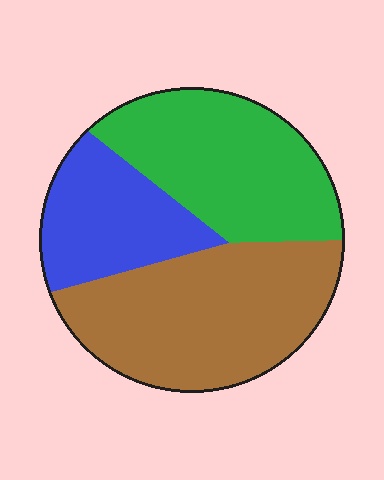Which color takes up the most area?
Brown, at roughly 40%.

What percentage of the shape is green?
Green takes up about one third (1/3) of the shape.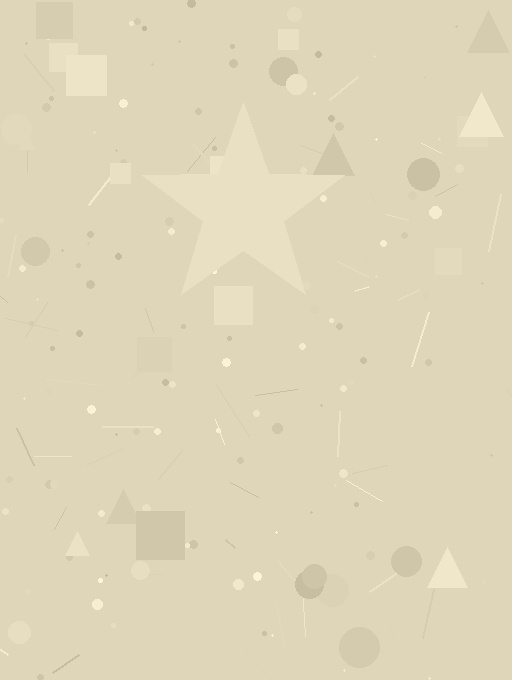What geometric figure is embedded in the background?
A star is embedded in the background.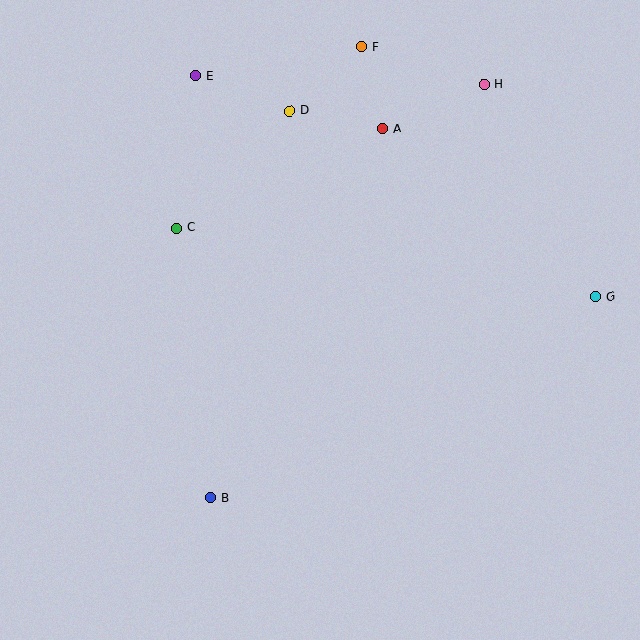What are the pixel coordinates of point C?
Point C is at (177, 228).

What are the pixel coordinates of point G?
Point G is at (596, 297).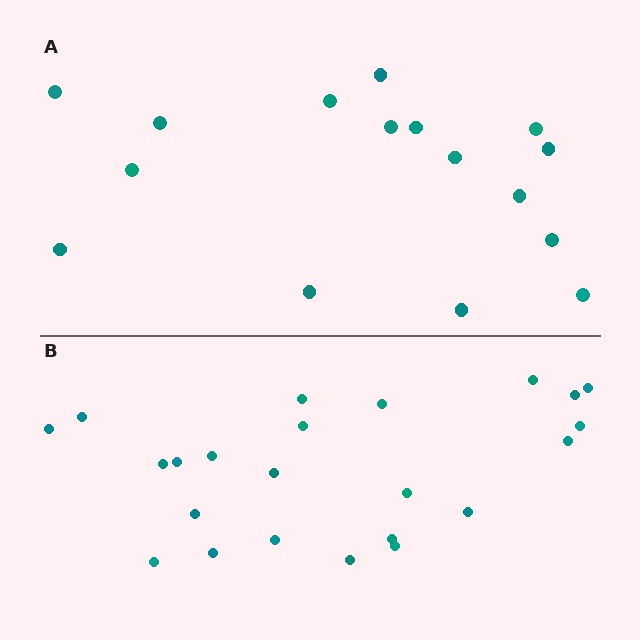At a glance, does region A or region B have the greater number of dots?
Region B (the bottom region) has more dots.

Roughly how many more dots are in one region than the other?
Region B has roughly 8 or so more dots than region A.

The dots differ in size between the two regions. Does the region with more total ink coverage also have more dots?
No. Region A has more total ink coverage because its dots are larger, but region B actually contains more individual dots. Total area can be misleading — the number of items is what matters here.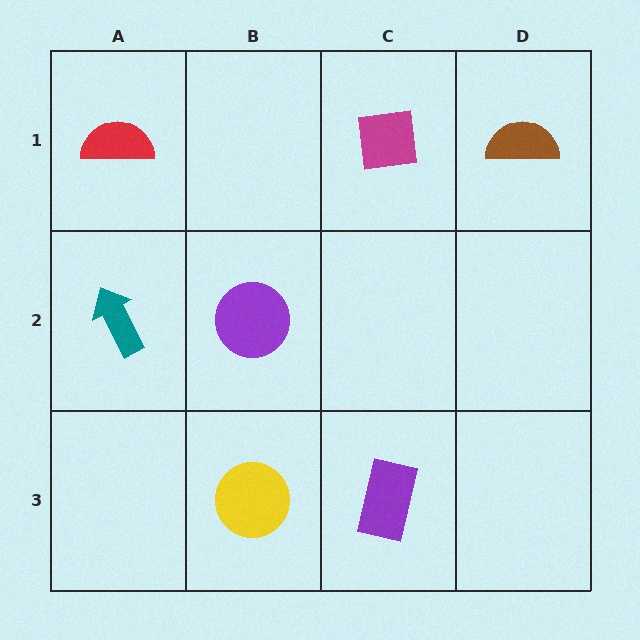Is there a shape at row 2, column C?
No, that cell is empty.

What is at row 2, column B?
A purple circle.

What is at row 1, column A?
A red semicircle.